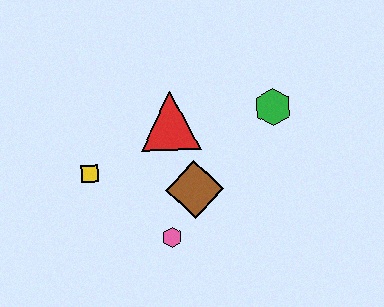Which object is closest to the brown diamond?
The pink hexagon is closest to the brown diamond.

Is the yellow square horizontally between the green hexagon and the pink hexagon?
No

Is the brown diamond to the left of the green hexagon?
Yes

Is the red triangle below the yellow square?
No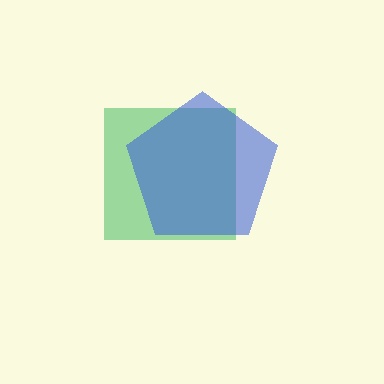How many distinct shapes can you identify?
There are 2 distinct shapes: a green square, a blue pentagon.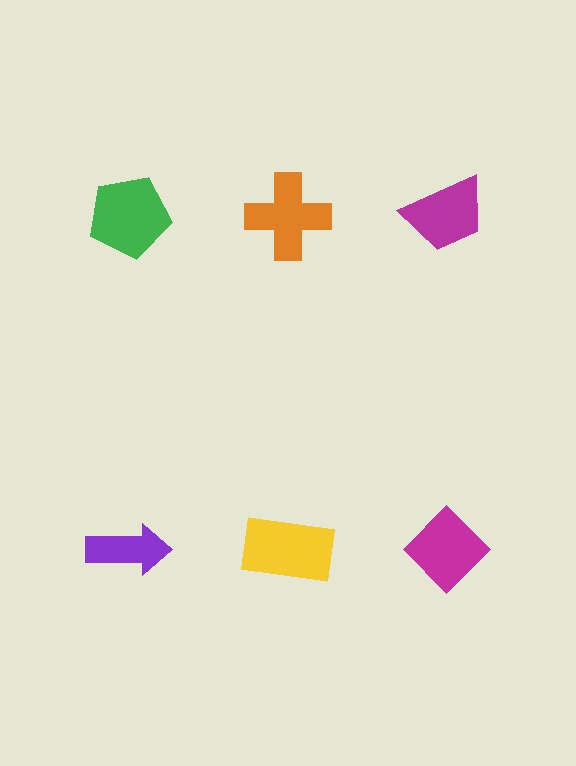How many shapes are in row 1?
3 shapes.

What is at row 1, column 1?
A green pentagon.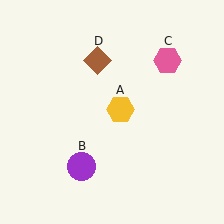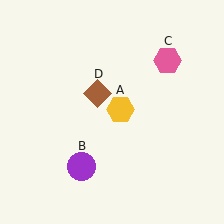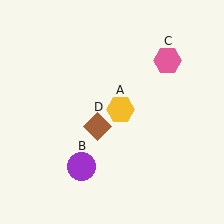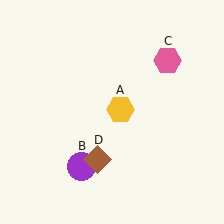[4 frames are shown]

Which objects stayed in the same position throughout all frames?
Yellow hexagon (object A) and purple circle (object B) and pink hexagon (object C) remained stationary.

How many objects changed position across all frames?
1 object changed position: brown diamond (object D).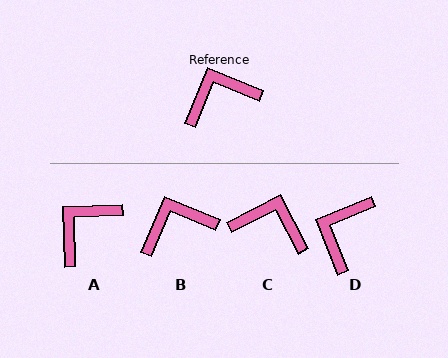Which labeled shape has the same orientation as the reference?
B.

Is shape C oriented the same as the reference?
No, it is off by about 40 degrees.